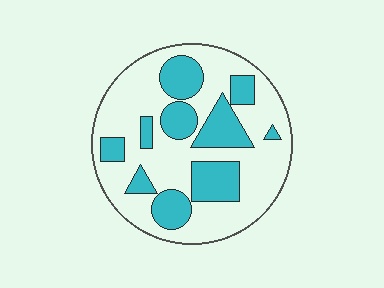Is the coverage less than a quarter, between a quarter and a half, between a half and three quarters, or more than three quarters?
Between a quarter and a half.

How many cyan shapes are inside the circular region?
10.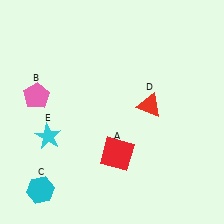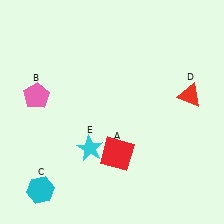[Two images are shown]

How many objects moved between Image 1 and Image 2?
2 objects moved between the two images.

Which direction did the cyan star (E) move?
The cyan star (E) moved right.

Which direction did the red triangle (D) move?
The red triangle (D) moved right.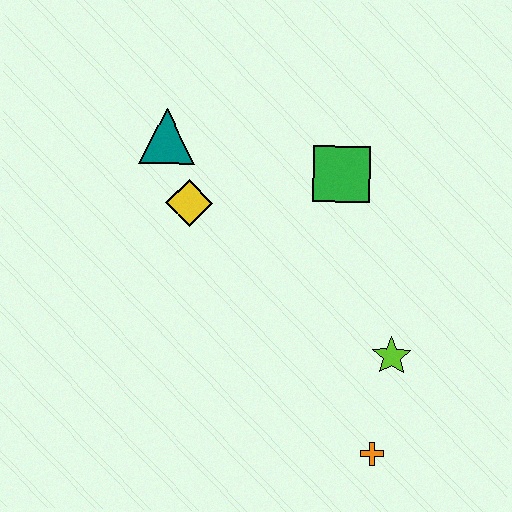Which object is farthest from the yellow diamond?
The orange cross is farthest from the yellow diamond.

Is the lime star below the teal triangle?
Yes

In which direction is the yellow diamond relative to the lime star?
The yellow diamond is to the left of the lime star.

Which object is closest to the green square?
The yellow diamond is closest to the green square.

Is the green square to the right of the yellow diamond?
Yes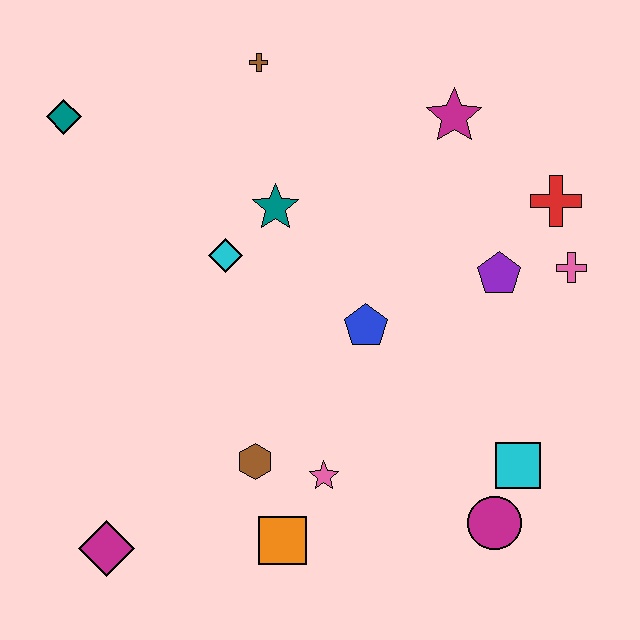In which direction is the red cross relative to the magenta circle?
The red cross is above the magenta circle.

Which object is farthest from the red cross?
The magenta diamond is farthest from the red cross.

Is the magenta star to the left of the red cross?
Yes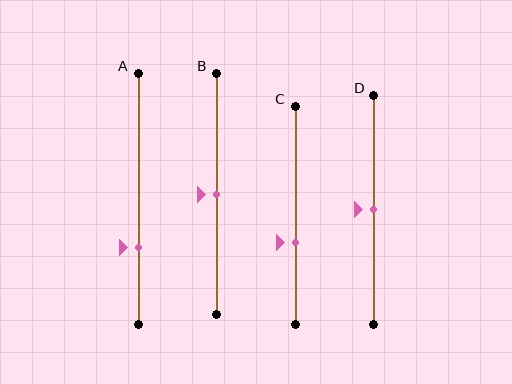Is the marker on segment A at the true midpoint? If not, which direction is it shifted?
No, the marker on segment A is shifted downward by about 20% of the segment length.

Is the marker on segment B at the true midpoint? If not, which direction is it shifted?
Yes, the marker on segment B is at the true midpoint.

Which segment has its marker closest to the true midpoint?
Segment B has its marker closest to the true midpoint.